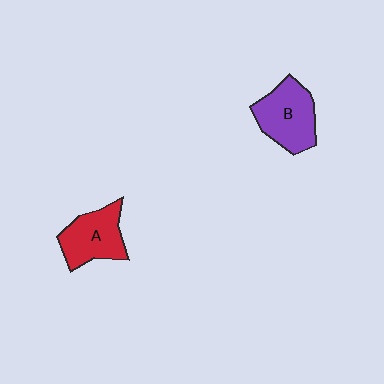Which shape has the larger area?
Shape B (purple).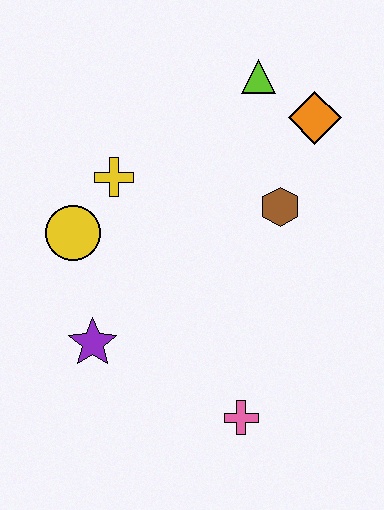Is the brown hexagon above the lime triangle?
No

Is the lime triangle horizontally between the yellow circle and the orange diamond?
Yes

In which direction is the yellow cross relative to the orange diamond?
The yellow cross is to the left of the orange diamond.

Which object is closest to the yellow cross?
The yellow circle is closest to the yellow cross.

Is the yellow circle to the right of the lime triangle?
No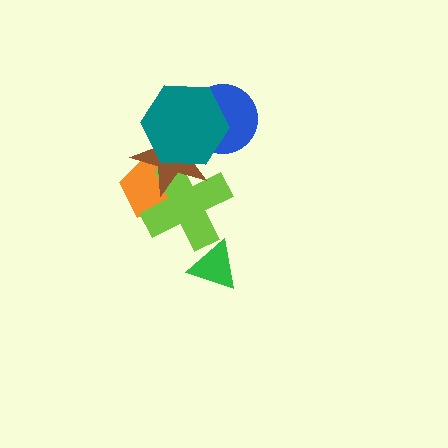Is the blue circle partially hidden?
Yes, it is partially covered by another shape.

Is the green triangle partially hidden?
No, no other shape covers it.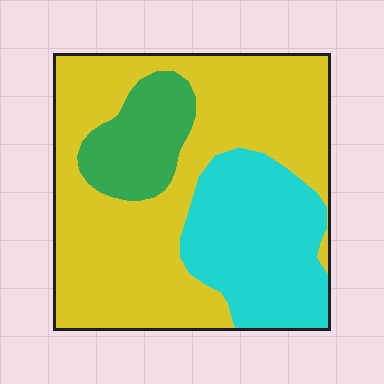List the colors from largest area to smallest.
From largest to smallest: yellow, cyan, green.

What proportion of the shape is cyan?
Cyan covers roughly 25% of the shape.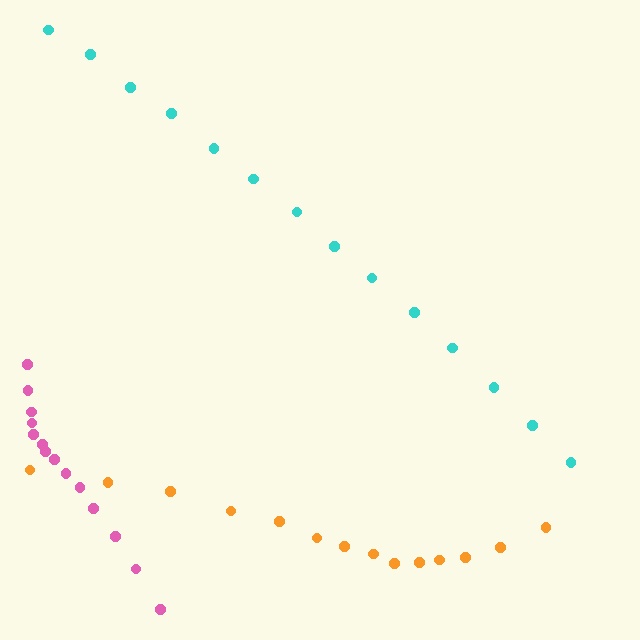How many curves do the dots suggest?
There are 3 distinct paths.